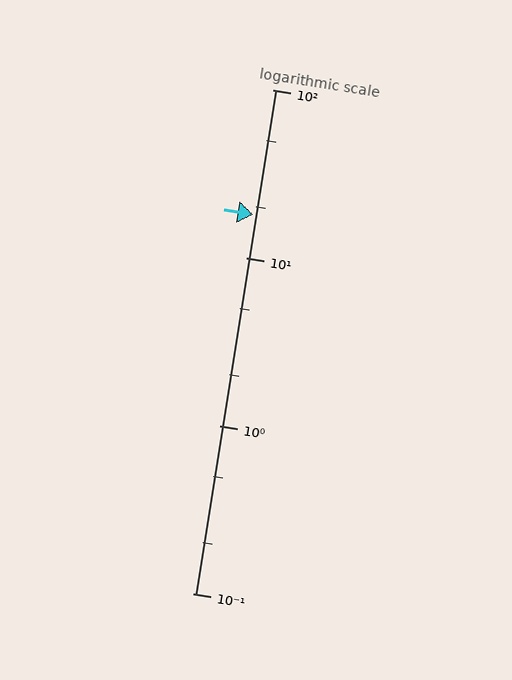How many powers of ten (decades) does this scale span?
The scale spans 3 decades, from 0.1 to 100.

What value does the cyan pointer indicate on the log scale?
The pointer indicates approximately 18.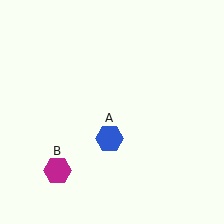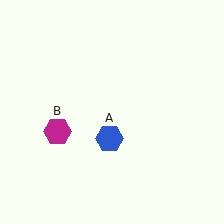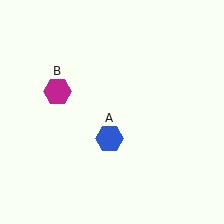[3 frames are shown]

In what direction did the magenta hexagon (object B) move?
The magenta hexagon (object B) moved up.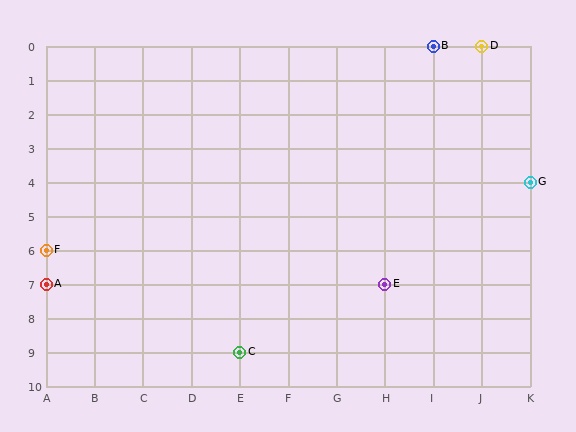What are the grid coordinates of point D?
Point D is at grid coordinates (J, 0).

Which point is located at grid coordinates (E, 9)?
Point C is at (E, 9).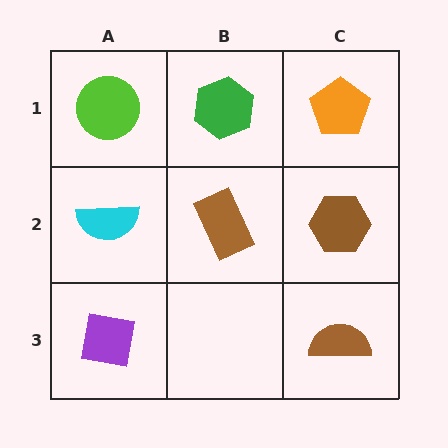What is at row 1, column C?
An orange pentagon.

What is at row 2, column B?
A brown rectangle.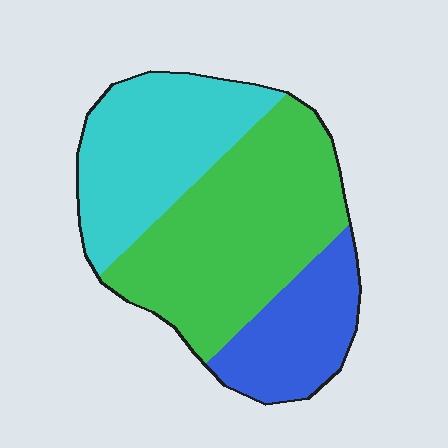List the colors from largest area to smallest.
From largest to smallest: green, cyan, blue.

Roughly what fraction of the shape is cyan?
Cyan covers 32% of the shape.